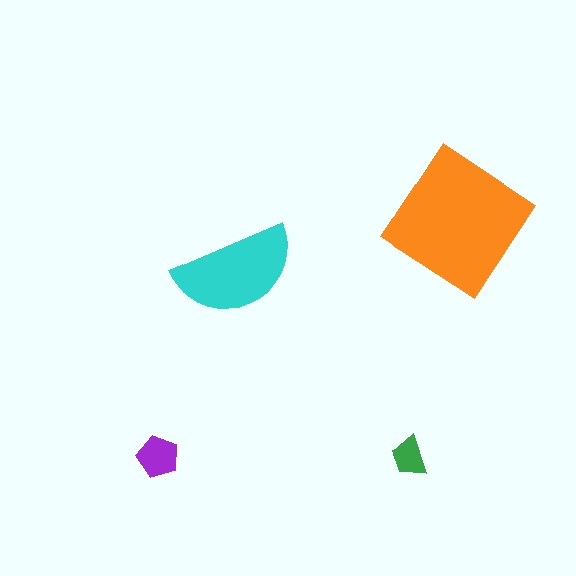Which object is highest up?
The orange diamond is topmost.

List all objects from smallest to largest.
The green trapezoid, the purple pentagon, the cyan semicircle, the orange diamond.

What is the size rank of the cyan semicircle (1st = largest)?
2nd.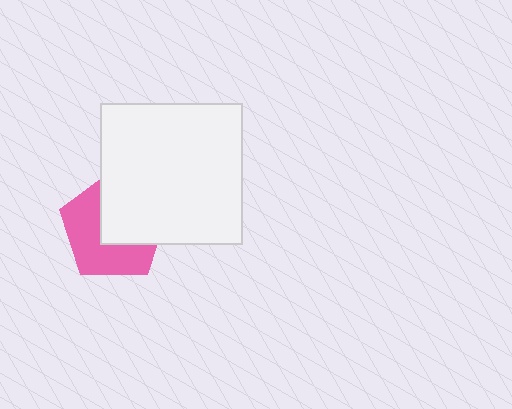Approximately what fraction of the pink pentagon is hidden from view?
Roughly 48% of the pink pentagon is hidden behind the white square.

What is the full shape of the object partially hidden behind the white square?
The partially hidden object is a pink pentagon.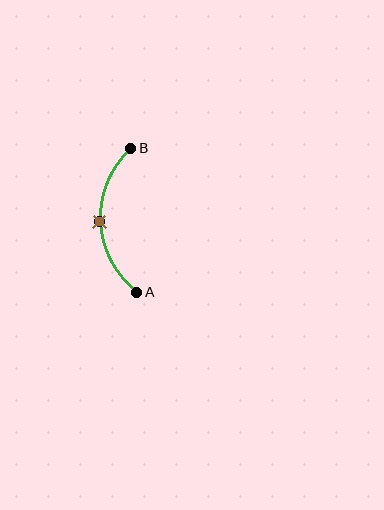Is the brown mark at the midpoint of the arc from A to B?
Yes. The brown mark lies on the arc at equal arc-length from both A and B — it is the arc midpoint.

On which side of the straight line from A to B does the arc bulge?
The arc bulges to the left of the straight line connecting A and B.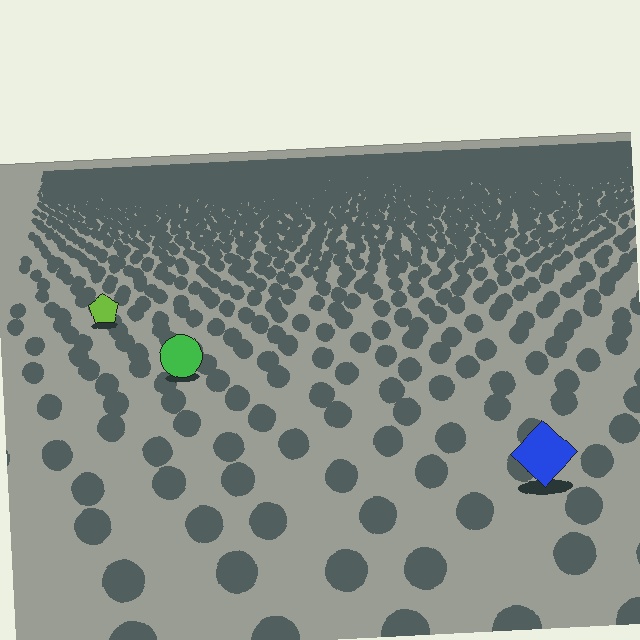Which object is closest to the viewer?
The blue diamond is closest. The texture marks near it are larger and more spread out.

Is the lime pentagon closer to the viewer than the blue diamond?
No. The blue diamond is closer — you can tell from the texture gradient: the ground texture is coarser near it.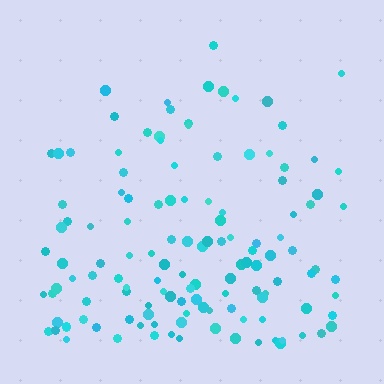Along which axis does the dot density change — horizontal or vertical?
Vertical.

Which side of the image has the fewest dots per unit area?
The top.